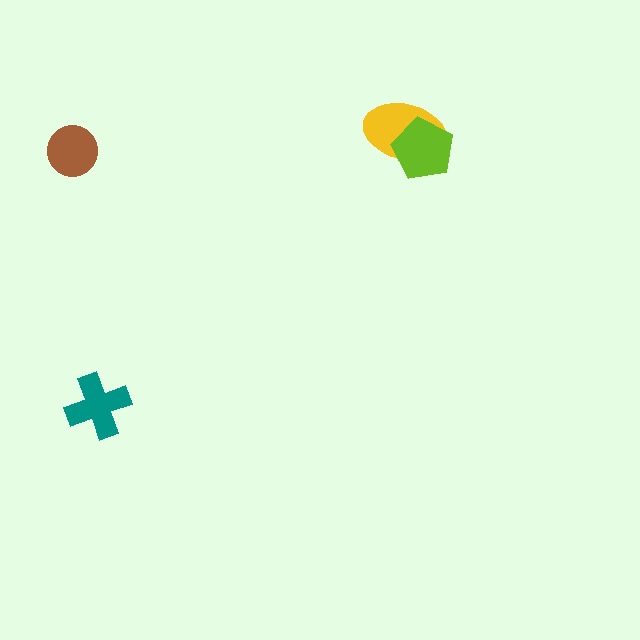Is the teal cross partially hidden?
No, no other shape covers it.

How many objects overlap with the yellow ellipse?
1 object overlaps with the yellow ellipse.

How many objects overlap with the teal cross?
0 objects overlap with the teal cross.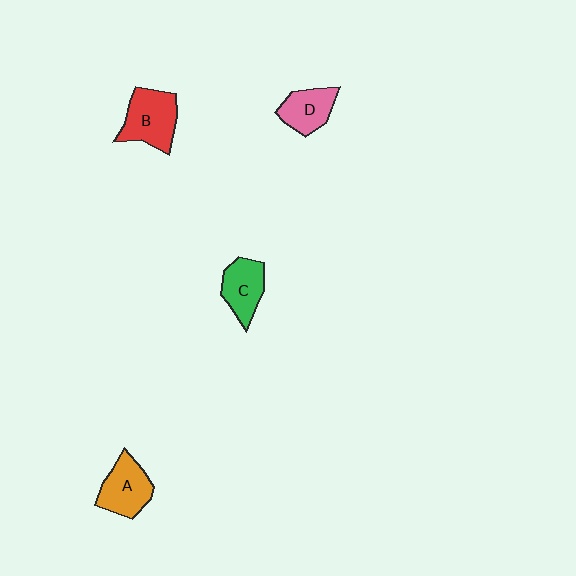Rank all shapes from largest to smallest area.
From largest to smallest: B (red), A (orange), C (green), D (pink).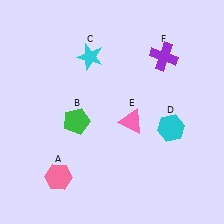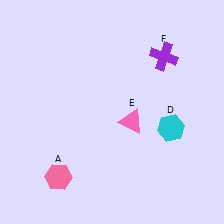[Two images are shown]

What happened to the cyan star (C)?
The cyan star (C) was removed in Image 2. It was in the top-left area of Image 1.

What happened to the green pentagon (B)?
The green pentagon (B) was removed in Image 2. It was in the bottom-left area of Image 1.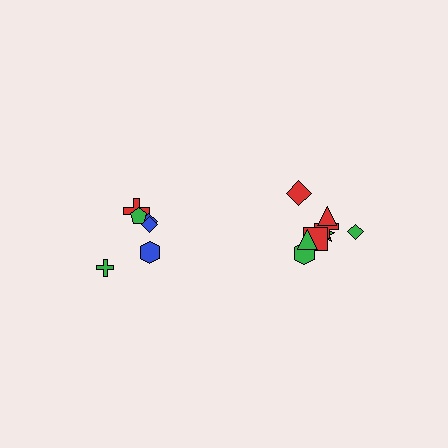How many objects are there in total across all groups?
There are 14 objects.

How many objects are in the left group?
There are 6 objects.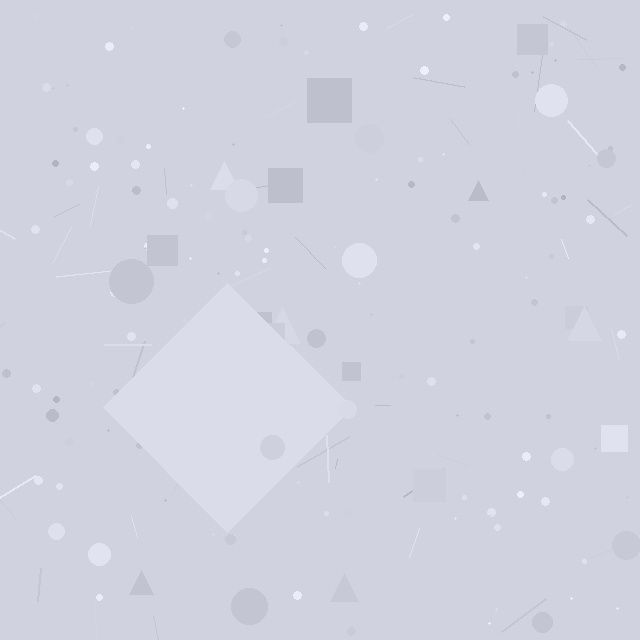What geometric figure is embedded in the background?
A diamond is embedded in the background.